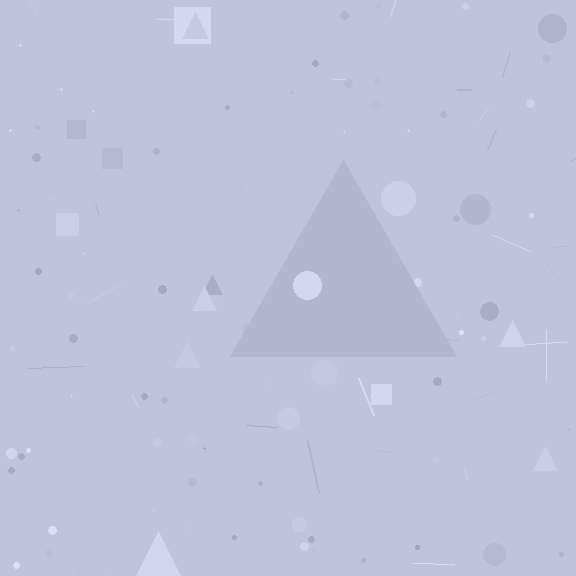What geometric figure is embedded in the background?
A triangle is embedded in the background.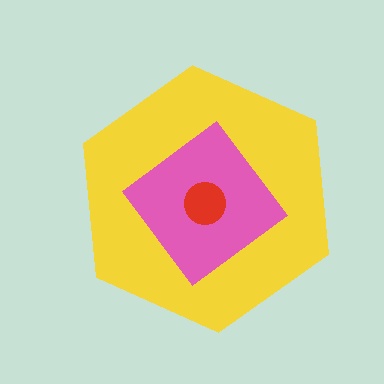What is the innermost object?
The red circle.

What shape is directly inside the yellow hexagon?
The pink diamond.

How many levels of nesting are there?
3.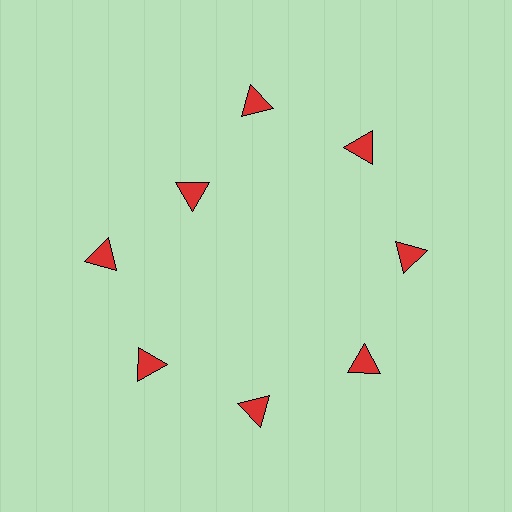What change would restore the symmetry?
The symmetry would be restored by moving it outward, back onto the ring so that all 8 triangles sit at equal angles and equal distance from the center.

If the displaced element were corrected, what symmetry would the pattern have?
It would have 8-fold rotational symmetry — the pattern would map onto itself every 45 degrees.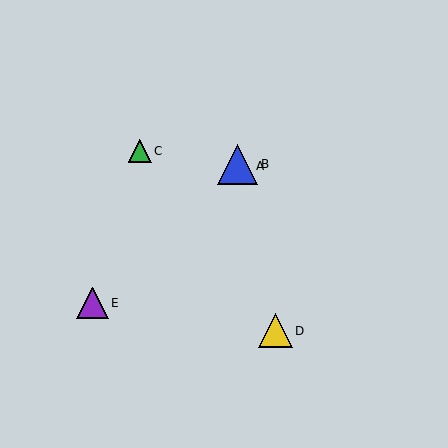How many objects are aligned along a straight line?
3 objects (A, B, E) are aligned along a straight line.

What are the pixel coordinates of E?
Object E is at (93, 303).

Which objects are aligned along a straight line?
Objects A, B, E are aligned along a straight line.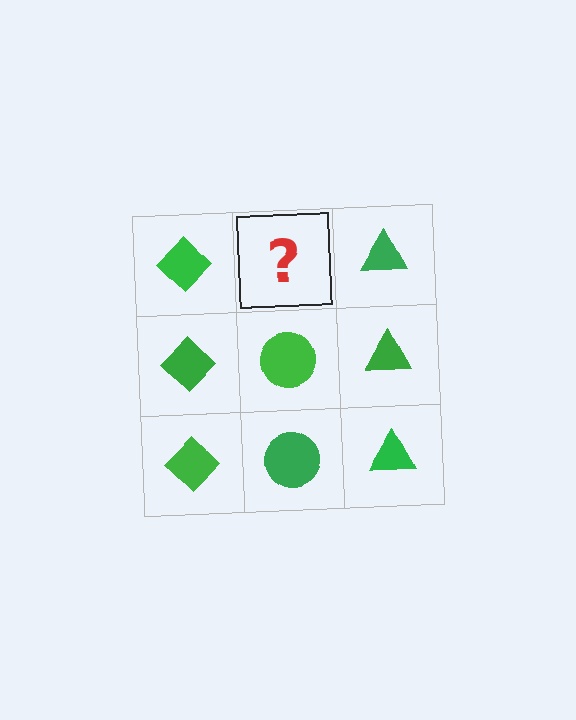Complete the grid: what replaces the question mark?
The question mark should be replaced with a green circle.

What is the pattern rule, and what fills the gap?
The rule is that each column has a consistent shape. The gap should be filled with a green circle.